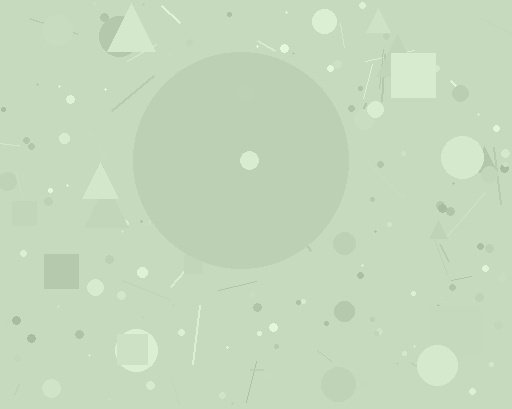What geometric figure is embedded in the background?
A circle is embedded in the background.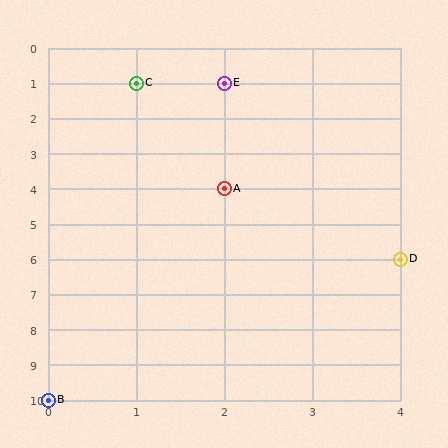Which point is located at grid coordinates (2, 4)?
Point A is at (2, 4).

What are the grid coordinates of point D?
Point D is at grid coordinates (4, 6).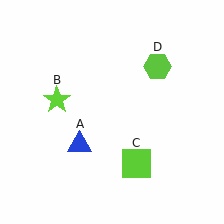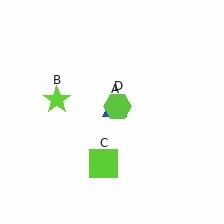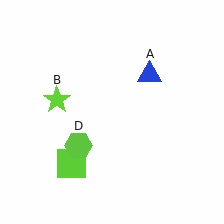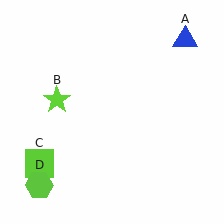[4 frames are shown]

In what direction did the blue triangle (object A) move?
The blue triangle (object A) moved up and to the right.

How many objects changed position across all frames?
3 objects changed position: blue triangle (object A), lime square (object C), lime hexagon (object D).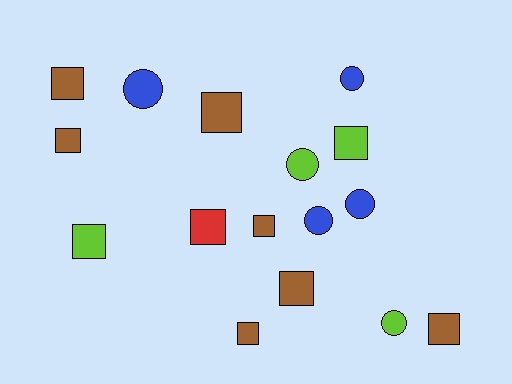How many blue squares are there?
There are no blue squares.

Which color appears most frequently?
Brown, with 7 objects.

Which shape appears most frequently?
Square, with 10 objects.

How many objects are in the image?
There are 16 objects.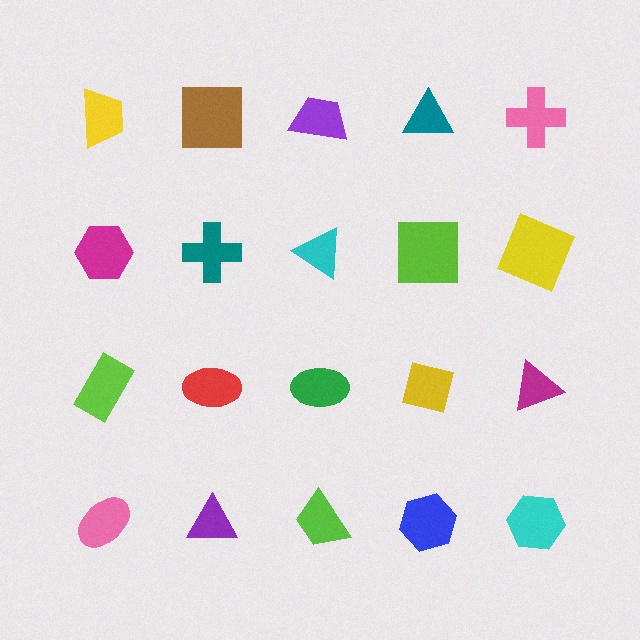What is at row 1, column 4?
A teal triangle.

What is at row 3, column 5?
A magenta triangle.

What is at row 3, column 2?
A red ellipse.